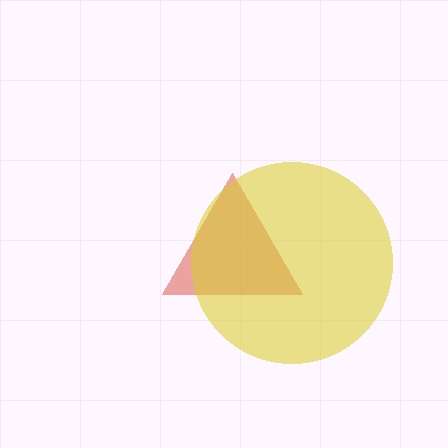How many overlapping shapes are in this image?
There are 2 overlapping shapes in the image.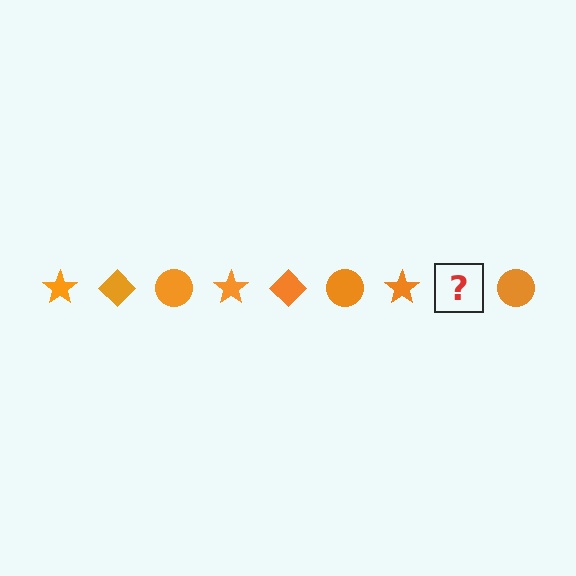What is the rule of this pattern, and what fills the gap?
The rule is that the pattern cycles through star, diamond, circle shapes in orange. The gap should be filled with an orange diamond.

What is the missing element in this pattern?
The missing element is an orange diamond.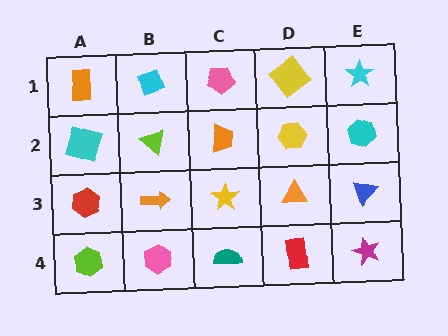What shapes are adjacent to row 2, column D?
A yellow diamond (row 1, column D), an orange triangle (row 3, column D), an orange trapezoid (row 2, column C), a cyan hexagon (row 2, column E).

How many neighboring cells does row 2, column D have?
4.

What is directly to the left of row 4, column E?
A red rectangle.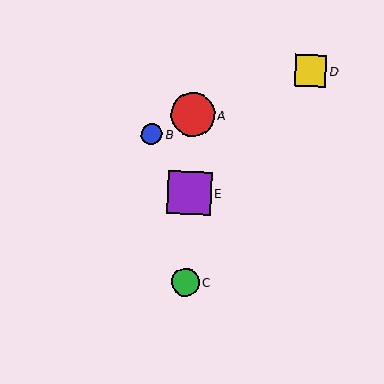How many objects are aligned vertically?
3 objects (A, C, E) are aligned vertically.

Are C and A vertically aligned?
Yes, both are at x≈185.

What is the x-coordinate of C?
Object C is at x≈185.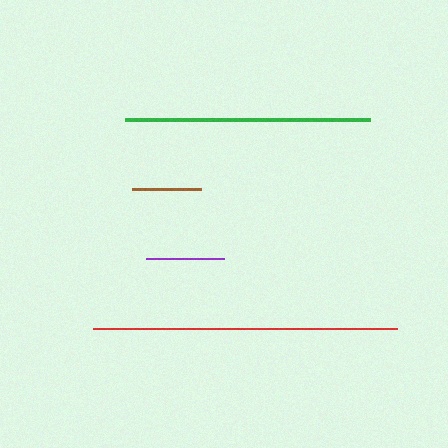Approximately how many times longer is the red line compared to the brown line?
The red line is approximately 4.4 times the length of the brown line.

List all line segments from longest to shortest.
From longest to shortest: red, green, purple, brown.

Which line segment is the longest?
The red line is the longest at approximately 304 pixels.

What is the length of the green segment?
The green segment is approximately 245 pixels long.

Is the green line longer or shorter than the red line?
The red line is longer than the green line.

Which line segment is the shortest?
The brown line is the shortest at approximately 68 pixels.